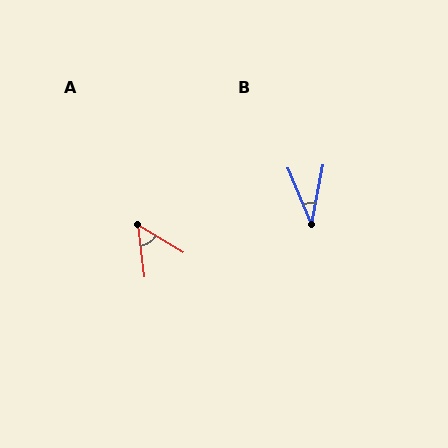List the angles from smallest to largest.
B (33°), A (52°).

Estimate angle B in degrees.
Approximately 33 degrees.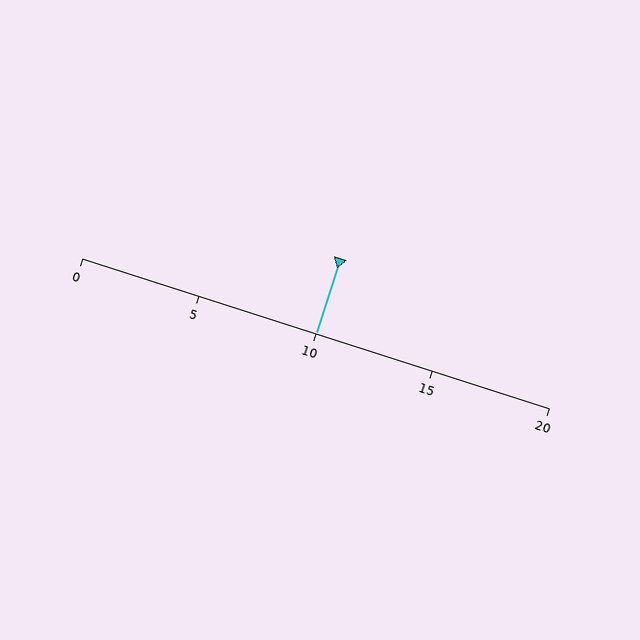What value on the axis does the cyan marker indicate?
The marker indicates approximately 10.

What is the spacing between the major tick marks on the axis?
The major ticks are spaced 5 apart.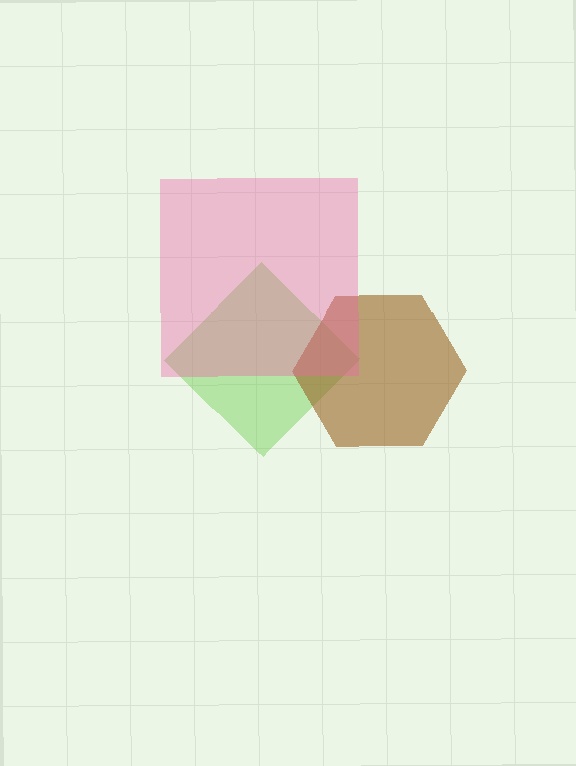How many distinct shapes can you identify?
There are 3 distinct shapes: a lime diamond, a brown hexagon, a pink square.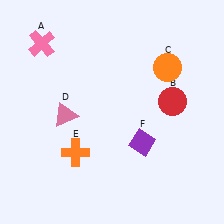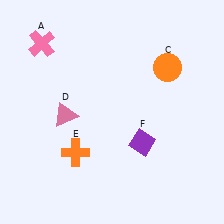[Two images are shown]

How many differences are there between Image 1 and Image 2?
There is 1 difference between the two images.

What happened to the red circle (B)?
The red circle (B) was removed in Image 2. It was in the top-right area of Image 1.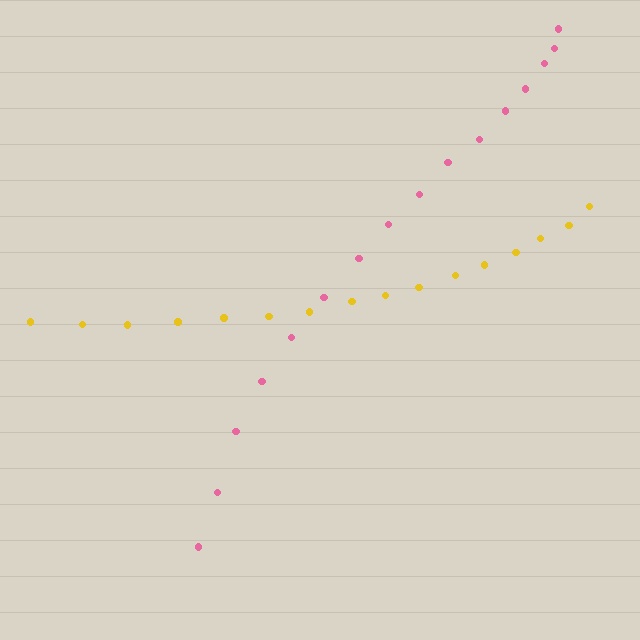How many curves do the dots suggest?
There are 2 distinct paths.